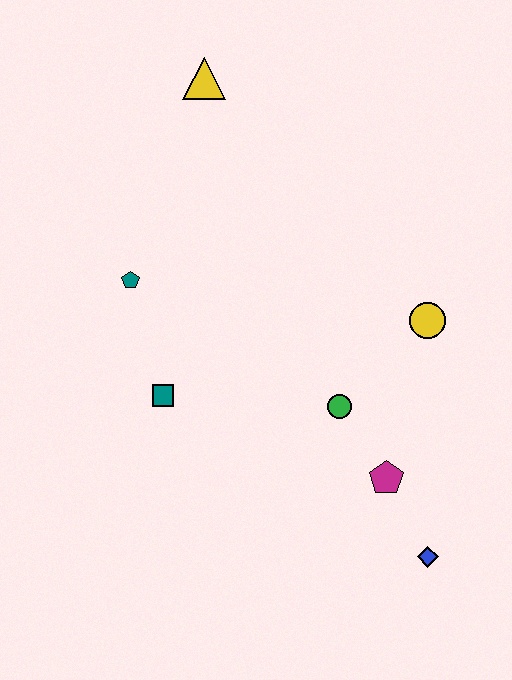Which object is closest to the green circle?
The magenta pentagon is closest to the green circle.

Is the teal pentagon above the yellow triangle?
No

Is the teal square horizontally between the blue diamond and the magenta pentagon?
No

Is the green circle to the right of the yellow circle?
No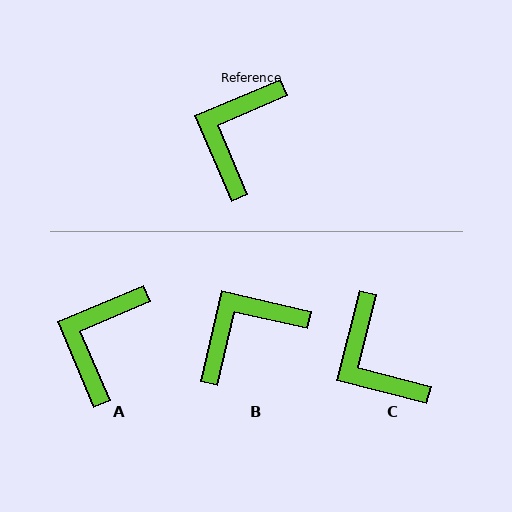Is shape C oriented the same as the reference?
No, it is off by about 53 degrees.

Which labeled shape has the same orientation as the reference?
A.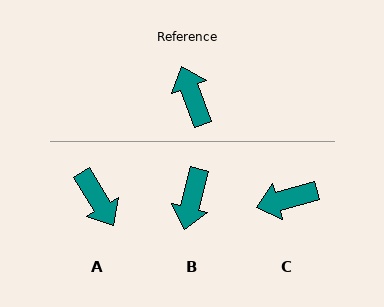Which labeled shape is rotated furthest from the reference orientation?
A, about 170 degrees away.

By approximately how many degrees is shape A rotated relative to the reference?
Approximately 170 degrees clockwise.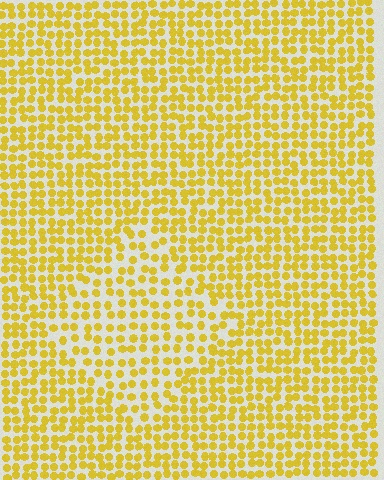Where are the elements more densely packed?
The elements are more densely packed outside the diamond boundary.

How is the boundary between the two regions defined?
The boundary is defined by a change in element density (approximately 1.5x ratio). All elements are the same color, size, and shape.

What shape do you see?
I see a diamond.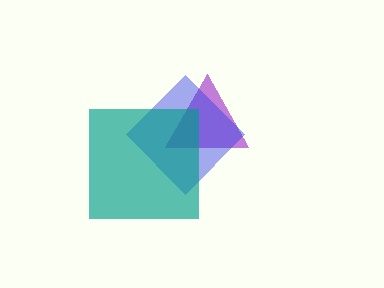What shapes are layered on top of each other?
The layered shapes are: a purple triangle, a blue diamond, a teal square.